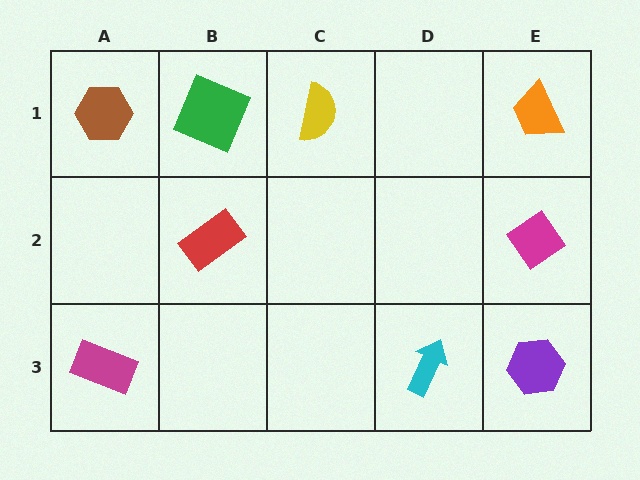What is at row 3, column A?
A magenta rectangle.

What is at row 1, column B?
A green square.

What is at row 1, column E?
An orange trapezoid.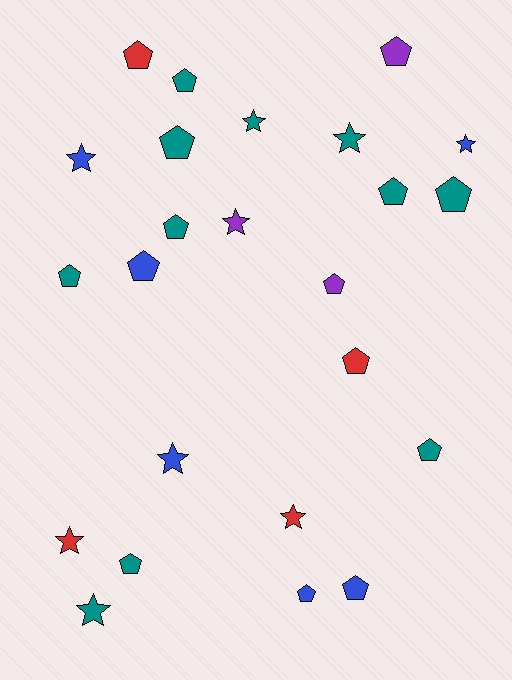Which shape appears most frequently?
Pentagon, with 15 objects.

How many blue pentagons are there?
There are 3 blue pentagons.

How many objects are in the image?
There are 24 objects.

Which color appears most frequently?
Teal, with 11 objects.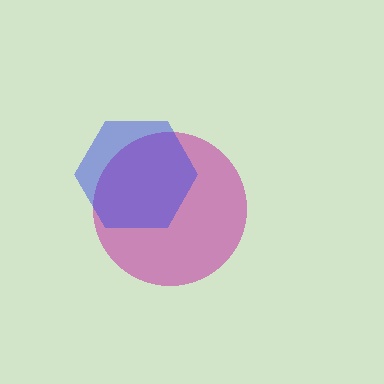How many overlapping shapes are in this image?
There are 2 overlapping shapes in the image.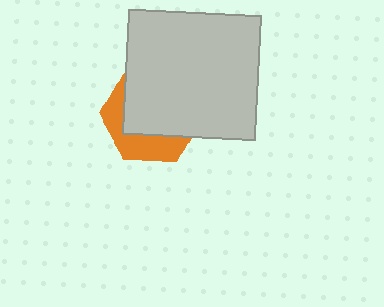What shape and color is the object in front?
The object in front is a light gray rectangle.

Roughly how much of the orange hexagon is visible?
A small part of it is visible (roughly 36%).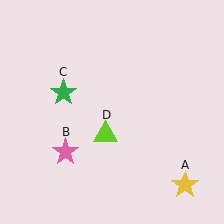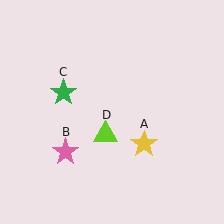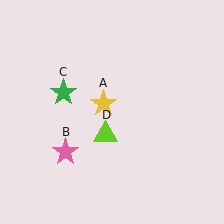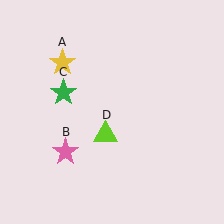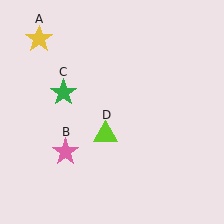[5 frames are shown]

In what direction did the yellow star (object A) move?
The yellow star (object A) moved up and to the left.